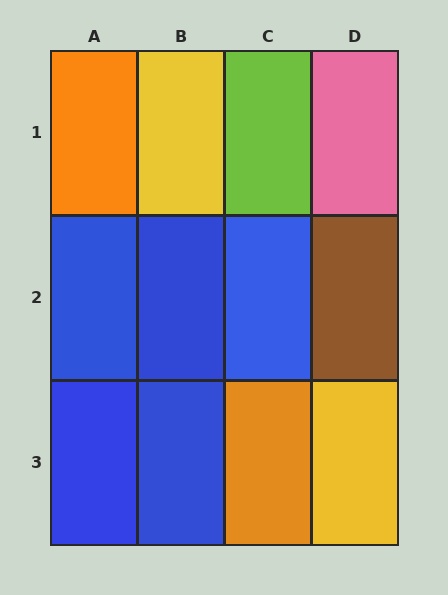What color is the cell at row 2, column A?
Blue.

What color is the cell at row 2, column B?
Blue.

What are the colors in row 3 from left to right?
Blue, blue, orange, yellow.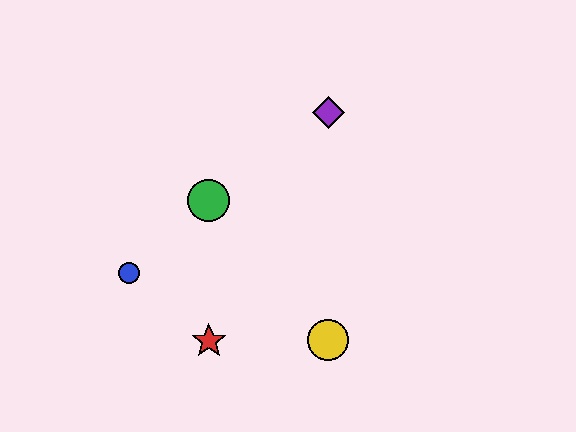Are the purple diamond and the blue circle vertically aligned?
No, the purple diamond is at x≈328 and the blue circle is at x≈129.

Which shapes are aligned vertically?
The yellow circle, the purple diamond are aligned vertically.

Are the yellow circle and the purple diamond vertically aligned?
Yes, both are at x≈328.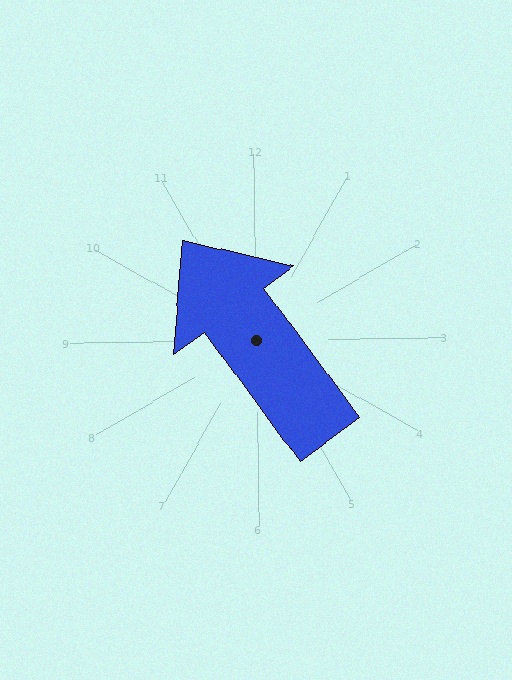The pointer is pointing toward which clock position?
Roughly 11 o'clock.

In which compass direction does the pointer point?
Northwest.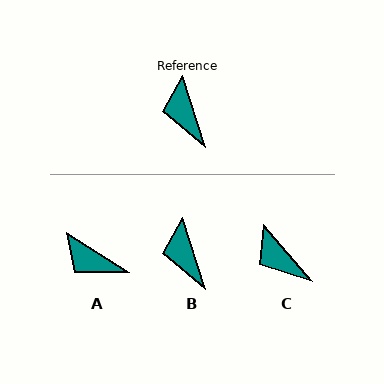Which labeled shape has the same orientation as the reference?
B.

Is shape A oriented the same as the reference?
No, it is off by about 40 degrees.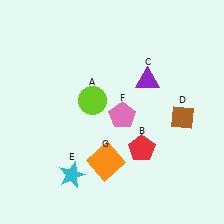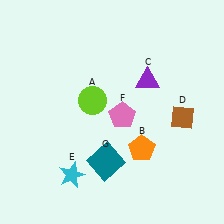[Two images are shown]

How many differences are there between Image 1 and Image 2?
There are 2 differences between the two images.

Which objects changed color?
B changed from red to orange. G changed from orange to teal.